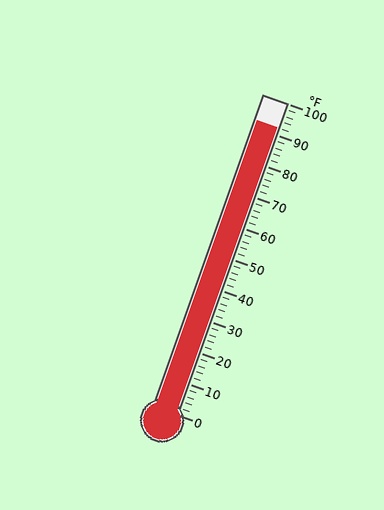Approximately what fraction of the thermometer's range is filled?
The thermometer is filled to approximately 90% of its range.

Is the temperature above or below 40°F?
The temperature is above 40°F.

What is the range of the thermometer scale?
The thermometer scale ranges from 0°F to 100°F.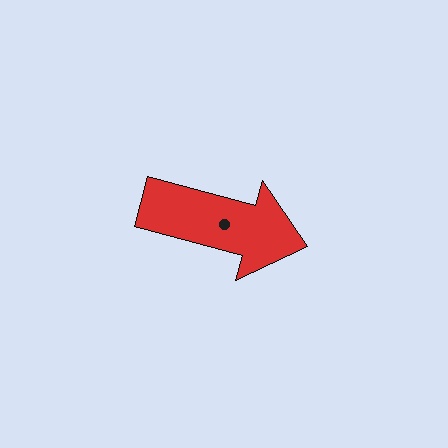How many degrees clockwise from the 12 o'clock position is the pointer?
Approximately 105 degrees.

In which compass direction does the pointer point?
East.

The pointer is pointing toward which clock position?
Roughly 4 o'clock.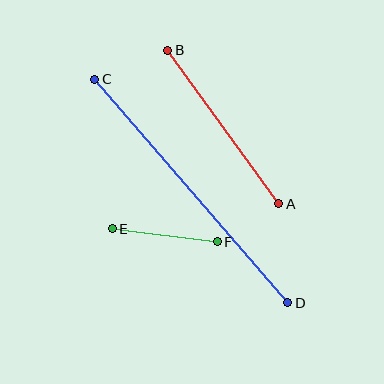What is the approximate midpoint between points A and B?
The midpoint is at approximately (223, 127) pixels.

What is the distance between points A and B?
The distance is approximately 190 pixels.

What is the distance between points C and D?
The distance is approximately 295 pixels.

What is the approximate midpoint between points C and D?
The midpoint is at approximately (191, 191) pixels.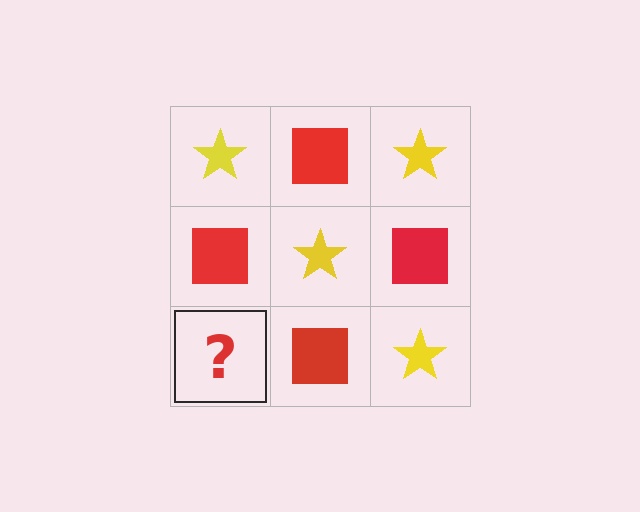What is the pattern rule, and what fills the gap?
The rule is that it alternates yellow star and red square in a checkerboard pattern. The gap should be filled with a yellow star.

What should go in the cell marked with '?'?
The missing cell should contain a yellow star.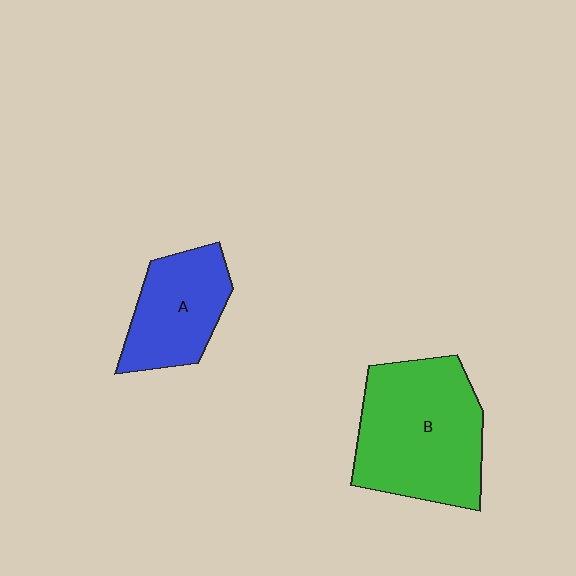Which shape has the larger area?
Shape B (green).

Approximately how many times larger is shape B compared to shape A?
Approximately 1.7 times.